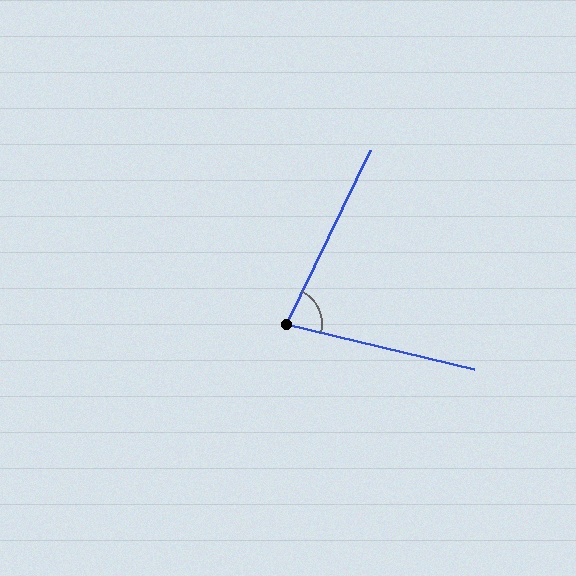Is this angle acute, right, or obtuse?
It is acute.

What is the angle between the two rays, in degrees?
Approximately 78 degrees.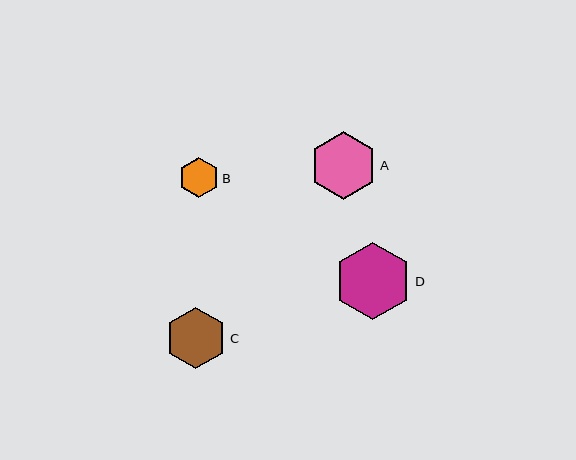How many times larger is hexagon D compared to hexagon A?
Hexagon D is approximately 1.1 times the size of hexagon A.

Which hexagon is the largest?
Hexagon D is the largest with a size of approximately 78 pixels.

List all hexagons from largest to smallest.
From largest to smallest: D, A, C, B.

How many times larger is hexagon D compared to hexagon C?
Hexagon D is approximately 1.3 times the size of hexagon C.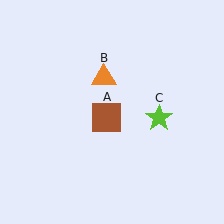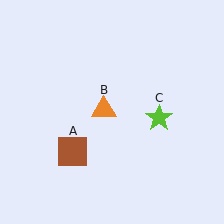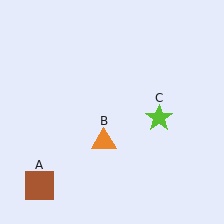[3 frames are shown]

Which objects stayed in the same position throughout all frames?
Lime star (object C) remained stationary.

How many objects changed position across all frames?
2 objects changed position: brown square (object A), orange triangle (object B).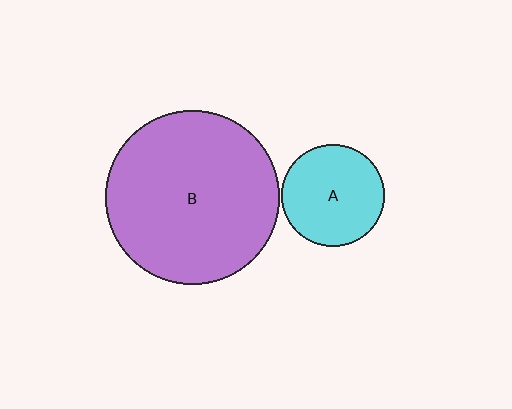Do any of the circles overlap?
No, none of the circles overlap.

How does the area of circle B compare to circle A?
Approximately 2.9 times.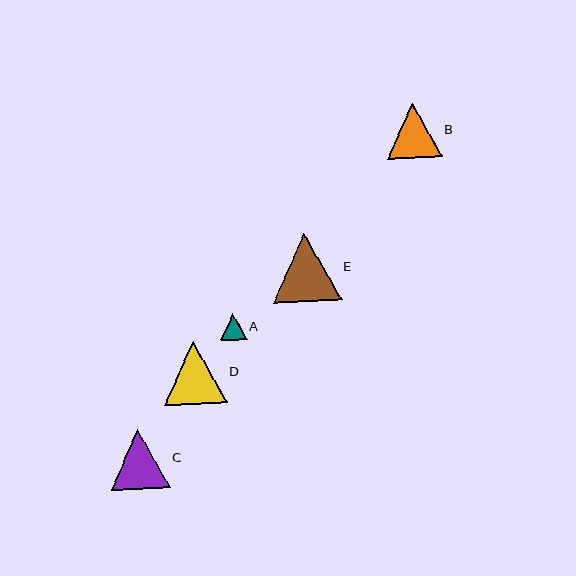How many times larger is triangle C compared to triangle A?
Triangle C is approximately 2.3 times the size of triangle A.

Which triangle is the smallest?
Triangle A is the smallest with a size of approximately 26 pixels.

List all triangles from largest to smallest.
From largest to smallest: E, D, C, B, A.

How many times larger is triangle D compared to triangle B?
Triangle D is approximately 1.1 times the size of triangle B.